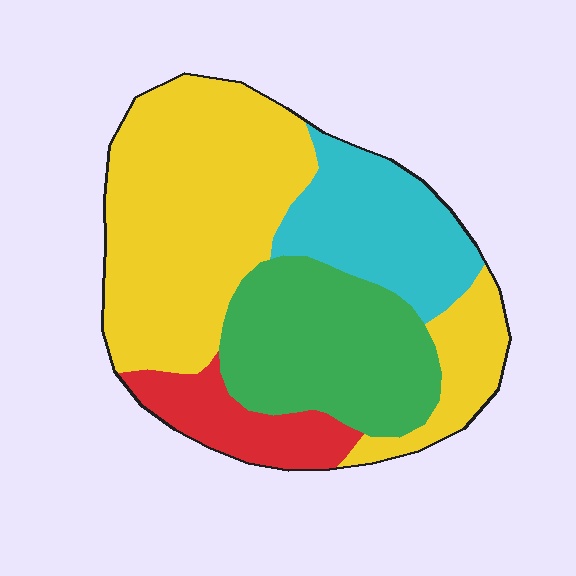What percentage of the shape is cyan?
Cyan takes up less than a quarter of the shape.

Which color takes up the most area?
Yellow, at roughly 45%.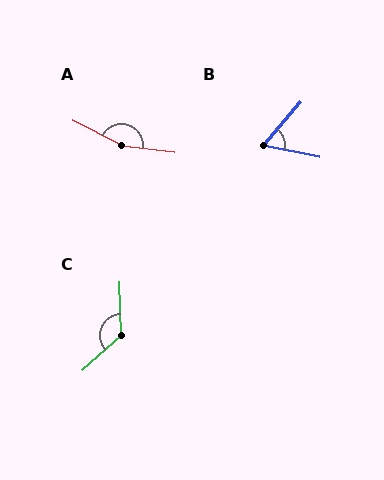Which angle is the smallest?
B, at approximately 61 degrees.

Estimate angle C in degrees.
Approximately 130 degrees.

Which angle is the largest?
A, at approximately 159 degrees.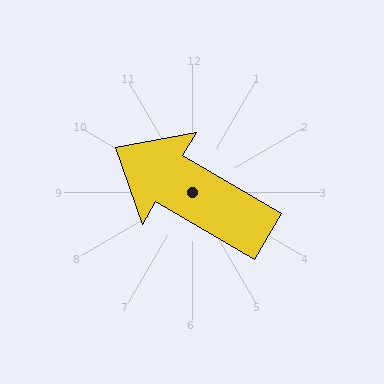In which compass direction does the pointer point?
Northwest.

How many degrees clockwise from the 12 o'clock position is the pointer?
Approximately 300 degrees.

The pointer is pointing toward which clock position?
Roughly 10 o'clock.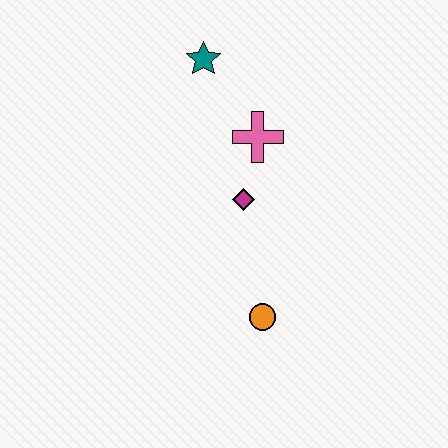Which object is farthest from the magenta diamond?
The teal star is farthest from the magenta diamond.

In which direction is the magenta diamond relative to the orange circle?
The magenta diamond is above the orange circle.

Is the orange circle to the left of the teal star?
No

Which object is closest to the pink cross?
The magenta diamond is closest to the pink cross.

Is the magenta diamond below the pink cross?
Yes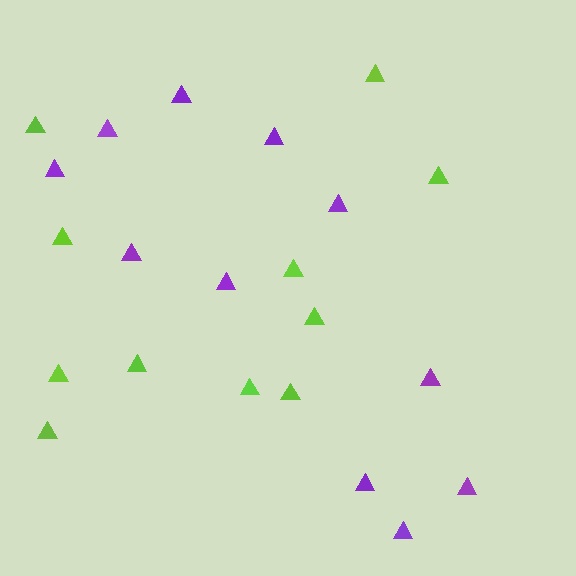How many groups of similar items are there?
There are 2 groups: one group of lime triangles (11) and one group of purple triangles (11).